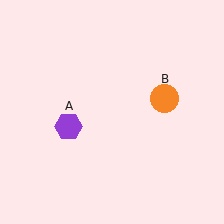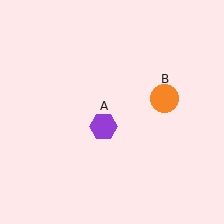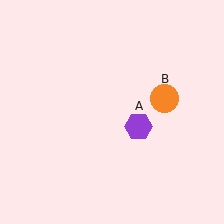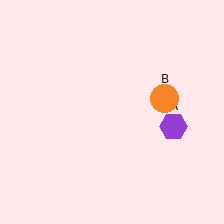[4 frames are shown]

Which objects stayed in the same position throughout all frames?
Orange circle (object B) remained stationary.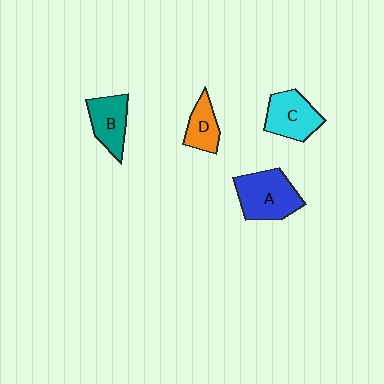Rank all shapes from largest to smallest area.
From largest to smallest: A (blue), C (cyan), B (teal), D (orange).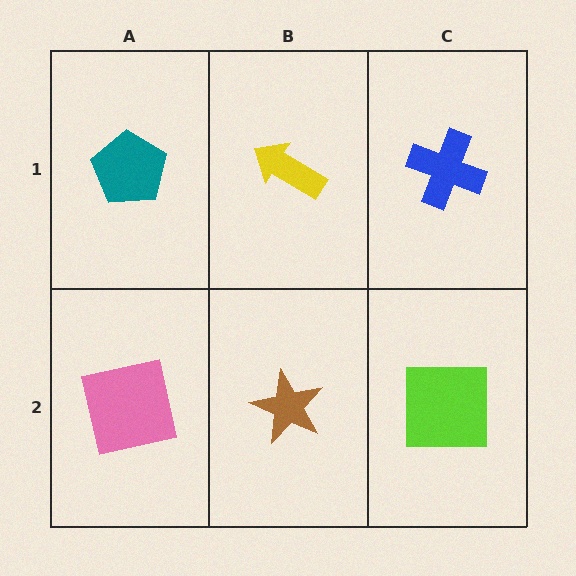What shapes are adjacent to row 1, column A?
A pink square (row 2, column A), a yellow arrow (row 1, column B).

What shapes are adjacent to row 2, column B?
A yellow arrow (row 1, column B), a pink square (row 2, column A), a lime square (row 2, column C).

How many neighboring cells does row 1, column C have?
2.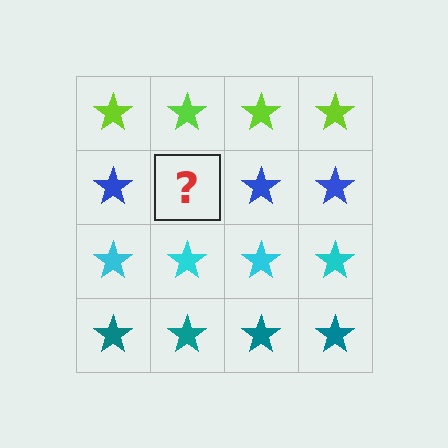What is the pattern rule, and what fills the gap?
The rule is that each row has a consistent color. The gap should be filled with a blue star.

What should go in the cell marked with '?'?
The missing cell should contain a blue star.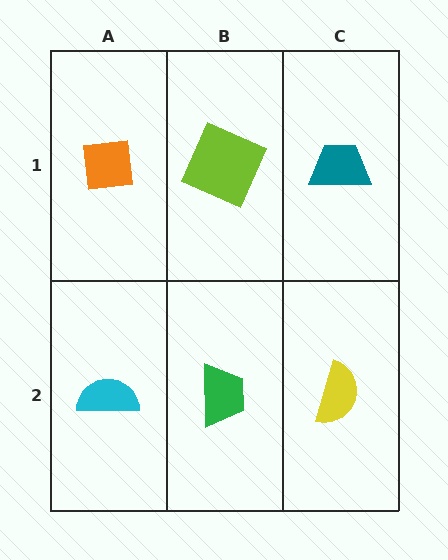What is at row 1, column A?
An orange square.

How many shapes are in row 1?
3 shapes.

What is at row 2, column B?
A green trapezoid.